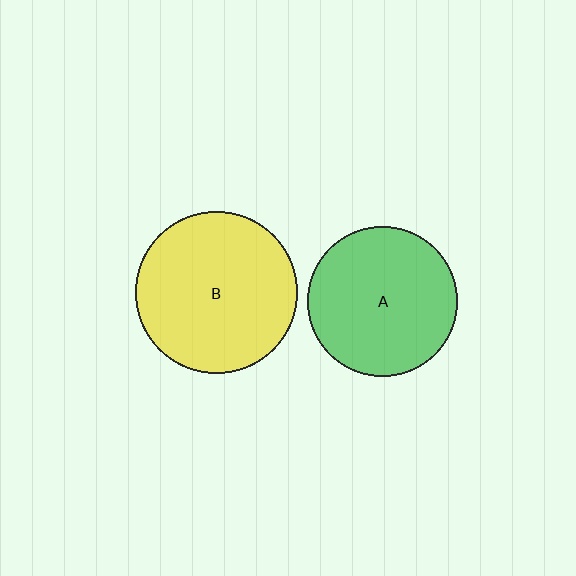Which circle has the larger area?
Circle B (yellow).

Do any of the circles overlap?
No, none of the circles overlap.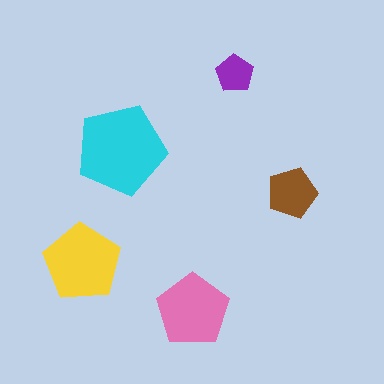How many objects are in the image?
There are 5 objects in the image.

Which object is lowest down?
The pink pentagon is bottommost.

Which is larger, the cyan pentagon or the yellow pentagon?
The cyan one.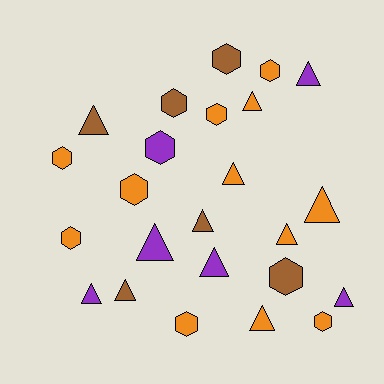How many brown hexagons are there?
There are 3 brown hexagons.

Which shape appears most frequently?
Triangle, with 13 objects.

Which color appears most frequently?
Orange, with 12 objects.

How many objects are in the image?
There are 24 objects.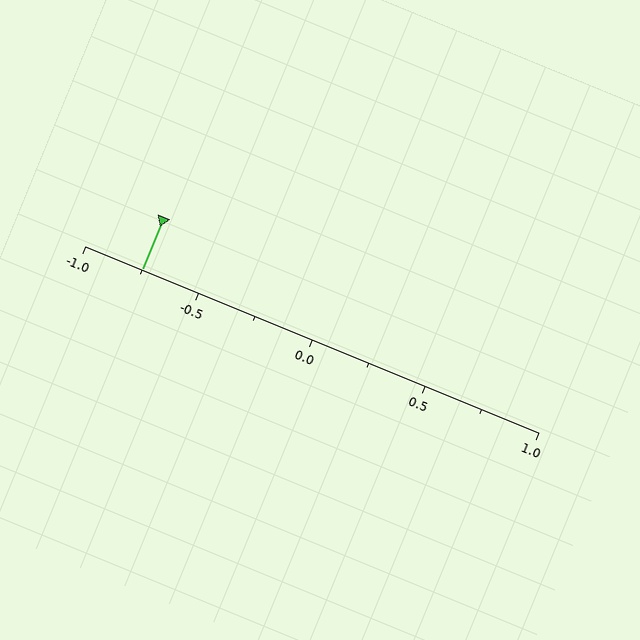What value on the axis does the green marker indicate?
The marker indicates approximately -0.75.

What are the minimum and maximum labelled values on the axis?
The axis runs from -1.0 to 1.0.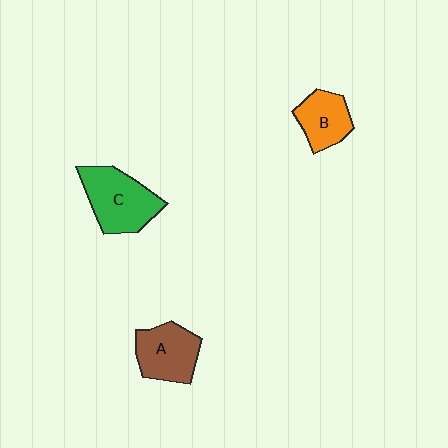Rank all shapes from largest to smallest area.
From largest to smallest: C (green), A (brown), B (orange).